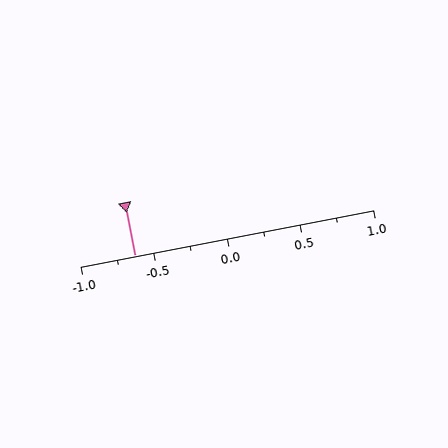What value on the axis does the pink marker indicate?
The marker indicates approximately -0.62.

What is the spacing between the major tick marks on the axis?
The major ticks are spaced 0.5 apart.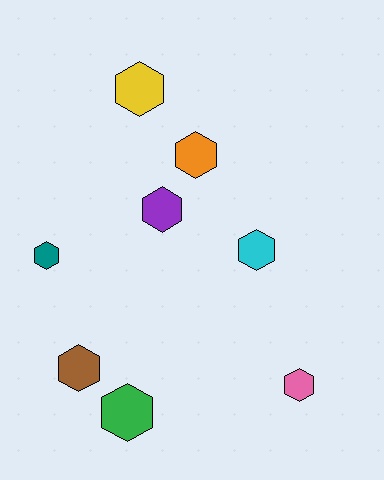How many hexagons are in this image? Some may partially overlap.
There are 8 hexagons.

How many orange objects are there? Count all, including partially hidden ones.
There is 1 orange object.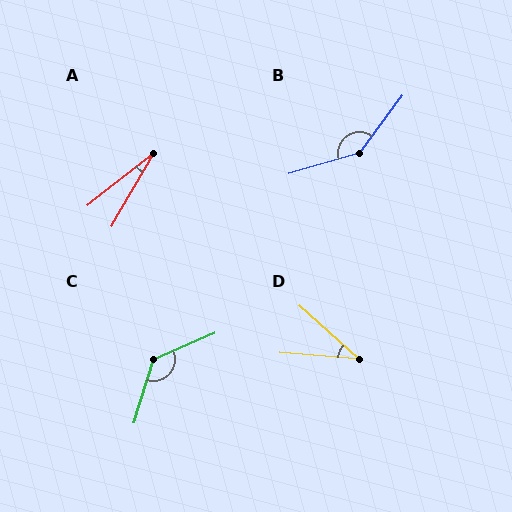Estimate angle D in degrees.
Approximately 37 degrees.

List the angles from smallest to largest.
A (22°), D (37°), C (130°), B (143°).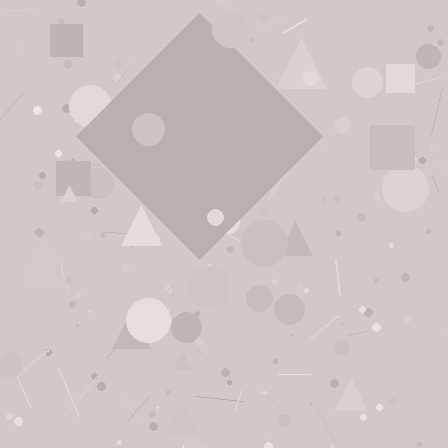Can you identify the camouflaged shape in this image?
The camouflaged shape is a diamond.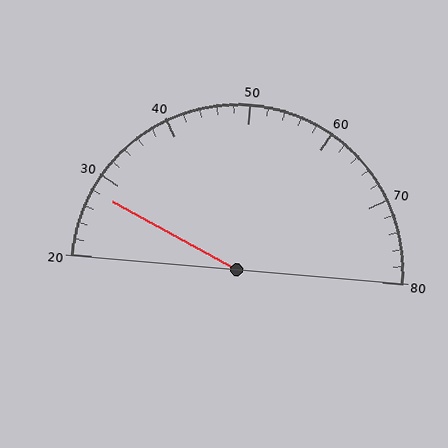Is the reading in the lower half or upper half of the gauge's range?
The reading is in the lower half of the range (20 to 80).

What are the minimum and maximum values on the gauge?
The gauge ranges from 20 to 80.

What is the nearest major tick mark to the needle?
The nearest major tick mark is 30.